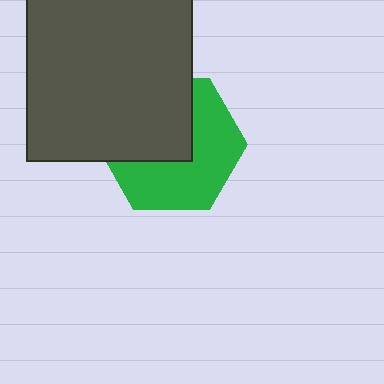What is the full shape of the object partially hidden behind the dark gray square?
The partially hidden object is a green hexagon.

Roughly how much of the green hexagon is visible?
About half of it is visible (roughly 55%).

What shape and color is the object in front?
The object in front is a dark gray square.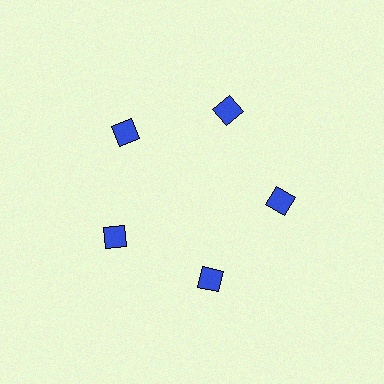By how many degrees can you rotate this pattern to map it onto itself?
The pattern maps onto itself every 72 degrees of rotation.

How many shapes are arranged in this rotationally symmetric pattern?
There are 5 shapes, arranged in 5 groups of 1.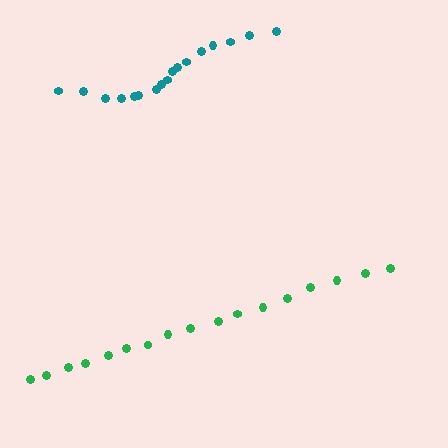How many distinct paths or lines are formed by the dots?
There are 2 distinct paths.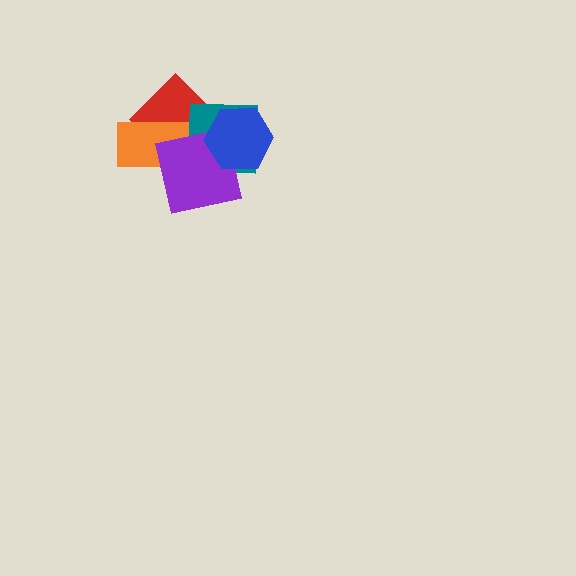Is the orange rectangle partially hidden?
Yes, it is partially covered by another shape.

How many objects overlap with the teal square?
4 objects overlap with the teal square.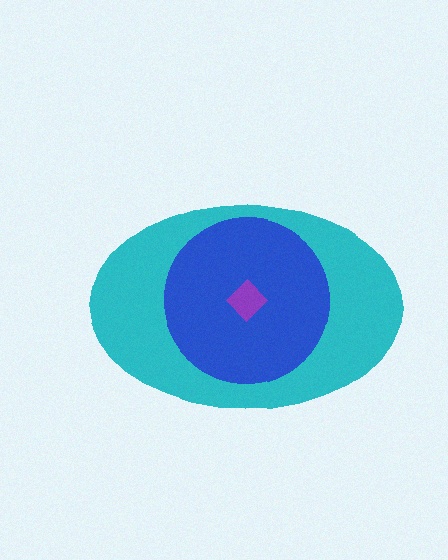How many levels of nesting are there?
3.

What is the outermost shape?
The cyan ellipse.